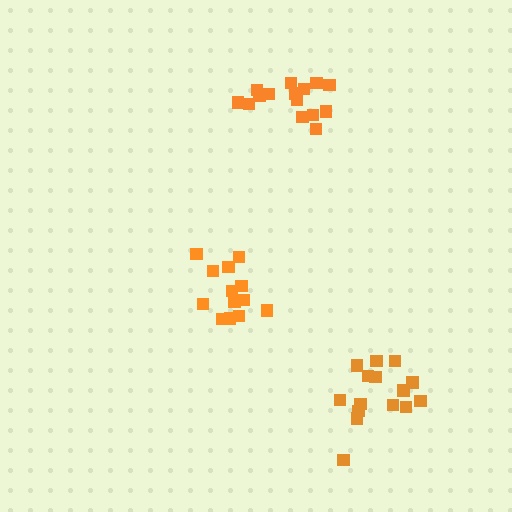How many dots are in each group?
Group 1: 13 dots, Group 2: 15 dots, Group 3: 15 dots (43 total).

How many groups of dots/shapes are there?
There are 3 groups.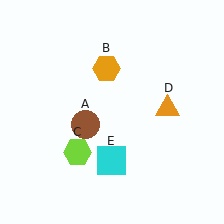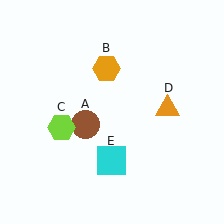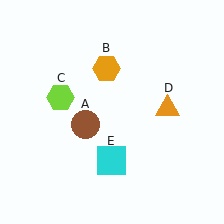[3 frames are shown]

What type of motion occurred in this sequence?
The lime hexagon (object C) rotated clockwise around the center of the scene.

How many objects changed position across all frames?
1 object changed position: lime hexagon (object C).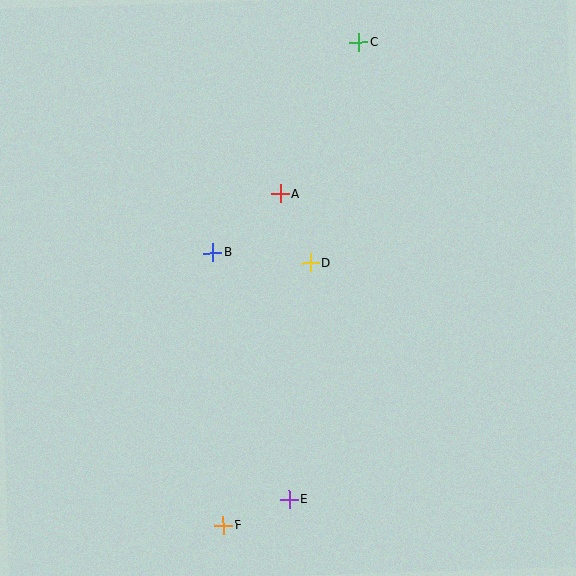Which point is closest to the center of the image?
Point D at (311, 263) is closest to the center.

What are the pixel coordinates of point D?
Point D is at (311, 263).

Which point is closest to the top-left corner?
Point B is closest to the top-left corner.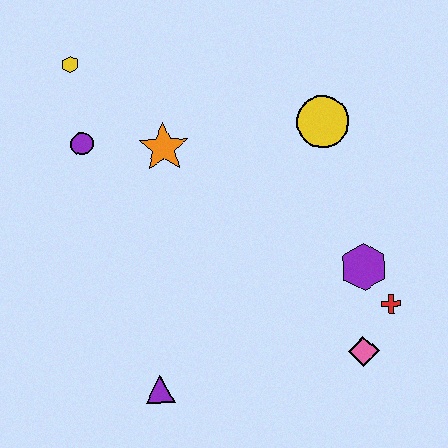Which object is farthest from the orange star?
The pink diamond is farthest from the orange star.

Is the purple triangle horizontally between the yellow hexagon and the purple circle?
No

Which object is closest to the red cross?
The purple hexagon is closest to the red cross.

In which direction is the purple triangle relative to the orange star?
The purple triangle is below the orange star.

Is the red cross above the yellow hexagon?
No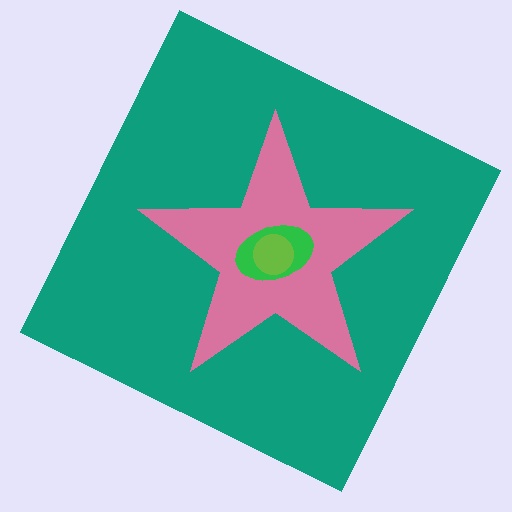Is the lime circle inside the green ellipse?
Yes.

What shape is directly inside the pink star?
The green ellipse.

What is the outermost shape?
The teal square.